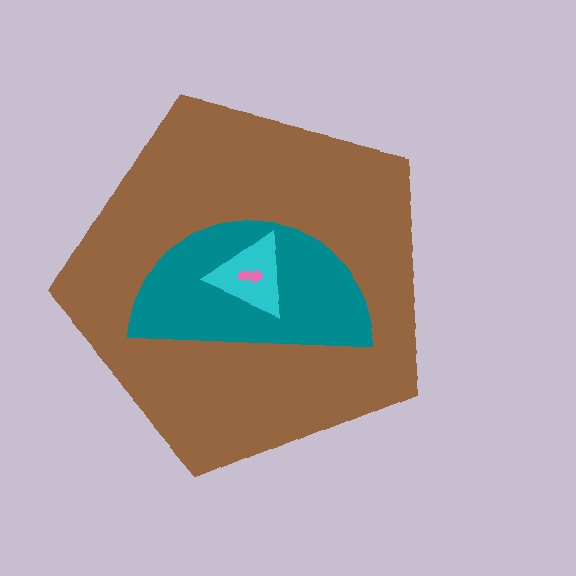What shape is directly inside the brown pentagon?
The teal semicircle.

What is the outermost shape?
The brown pentagon.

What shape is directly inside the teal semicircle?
The cyan triangle.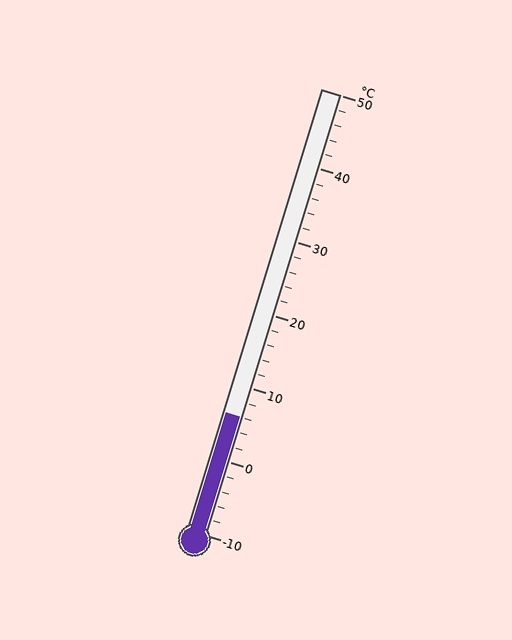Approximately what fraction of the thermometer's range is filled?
The thermometer is filled to approximately 25% of its range.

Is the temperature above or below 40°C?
The temperature is below 40°C.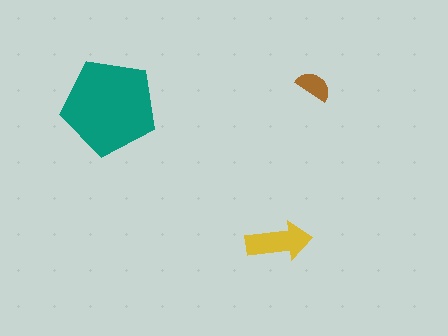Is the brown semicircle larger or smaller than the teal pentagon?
Smaller.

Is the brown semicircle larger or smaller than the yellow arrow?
Smaller.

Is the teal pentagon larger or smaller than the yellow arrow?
Larger.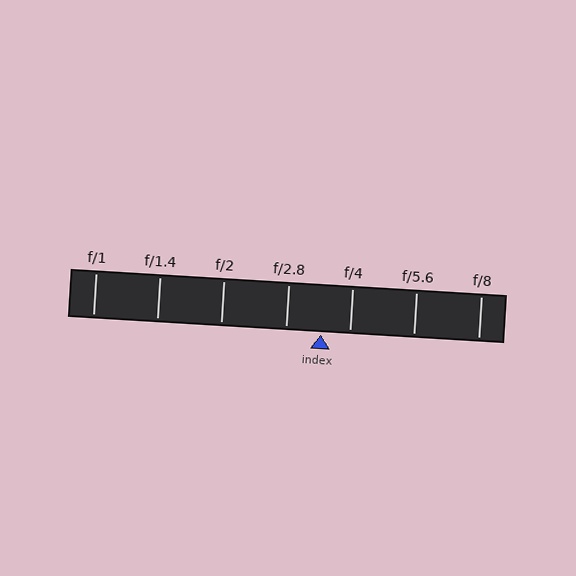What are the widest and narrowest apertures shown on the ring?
The widest aperture shown is f/1 and the narrowest is f/8.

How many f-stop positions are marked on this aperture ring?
There are 7 f-stop positions marked.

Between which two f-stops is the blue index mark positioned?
The index mark is between f/2.8 and f/4.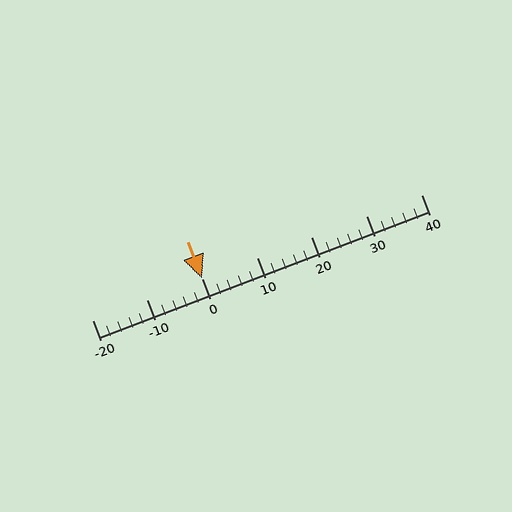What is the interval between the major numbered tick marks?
The major tick marks are spaced 10 units apart.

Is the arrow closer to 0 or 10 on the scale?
The arrow is closer to 0.